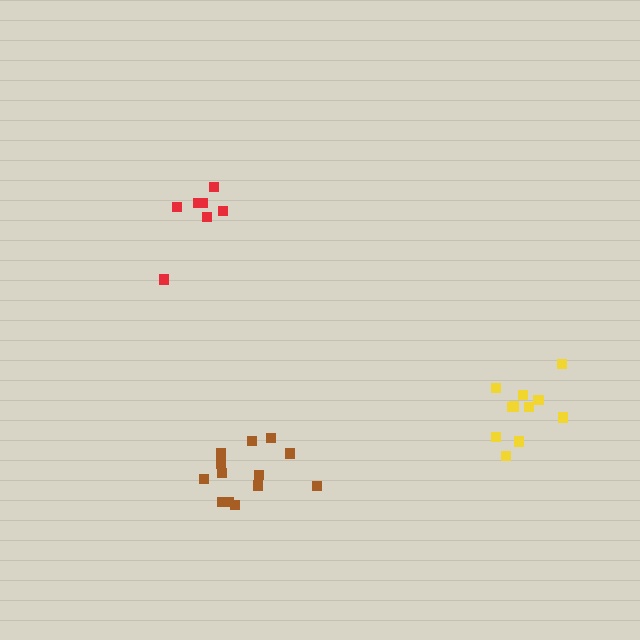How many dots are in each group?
Group 1: 7 dots, Group 2: 11 dots, Group 3: 13 dots (31 total).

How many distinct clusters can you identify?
There are 3 distinct clusters.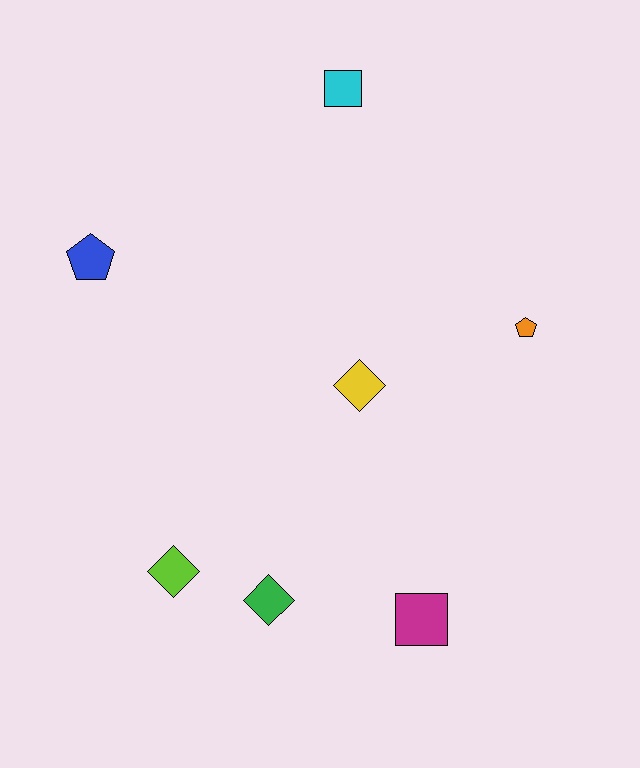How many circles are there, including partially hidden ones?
There are no circles.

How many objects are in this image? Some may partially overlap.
There are 7 objects.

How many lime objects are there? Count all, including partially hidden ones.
There is 1 lime object.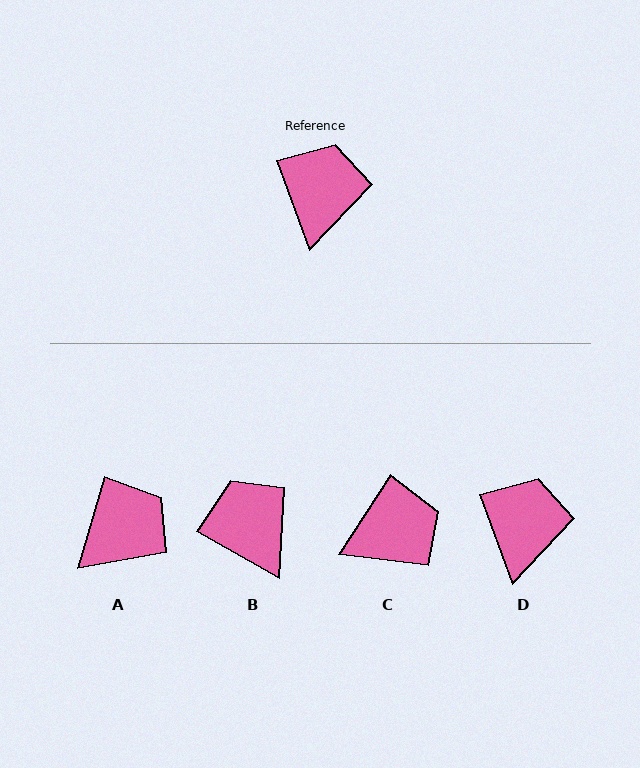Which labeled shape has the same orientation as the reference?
D.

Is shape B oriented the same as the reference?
No, it is off by about 40 degrees.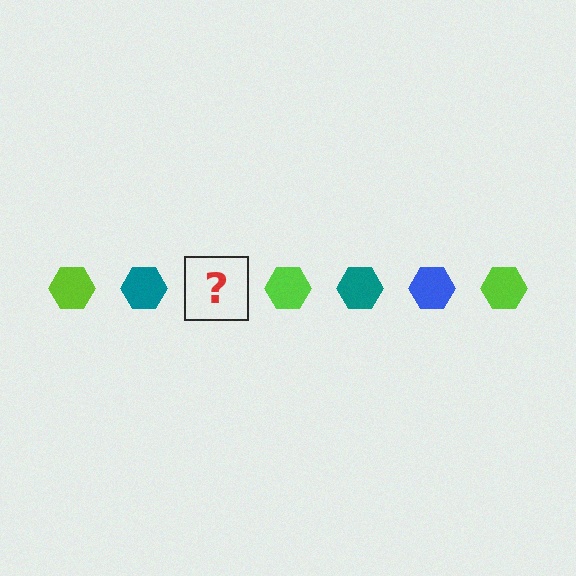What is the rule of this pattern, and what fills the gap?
The rule is that the pattern cycles through lime, teal, blue hexagons. The gap should be filled with a blue hexagon.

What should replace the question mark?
The question mark should be replaced with a blue hexagon.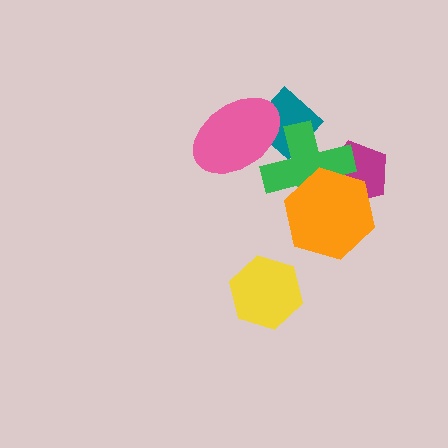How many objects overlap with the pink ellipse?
2 objects overlap with the pink ellipse.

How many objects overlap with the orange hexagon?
2 objects overlap with the orange hexagon.